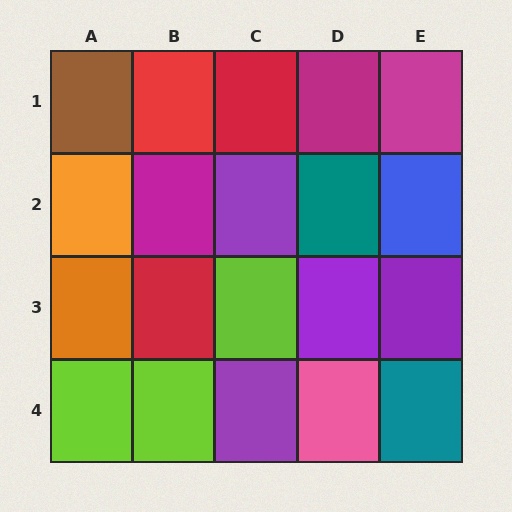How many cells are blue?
1 cell is blue.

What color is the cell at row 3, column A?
Orange.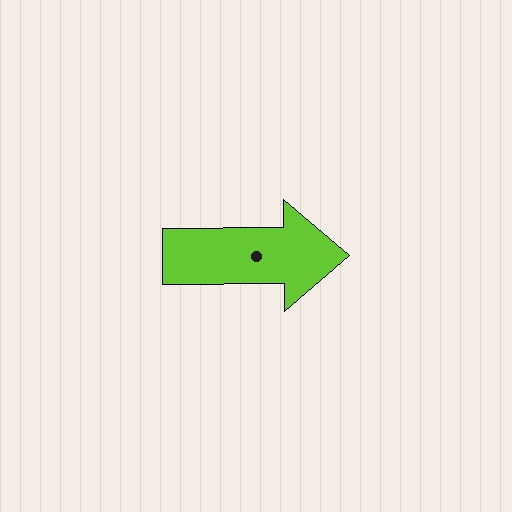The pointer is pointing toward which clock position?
Roughly 3 o'clock.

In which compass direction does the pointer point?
East.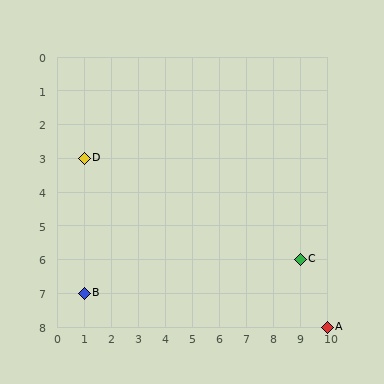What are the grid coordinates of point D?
Point D is at grid coordinates (1, 3).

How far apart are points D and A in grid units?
Points D and A are 9 columns and 5 rows apart (about 10.3 grid units diagonally).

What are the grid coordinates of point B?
Point B is at grid coordinates (1, 7).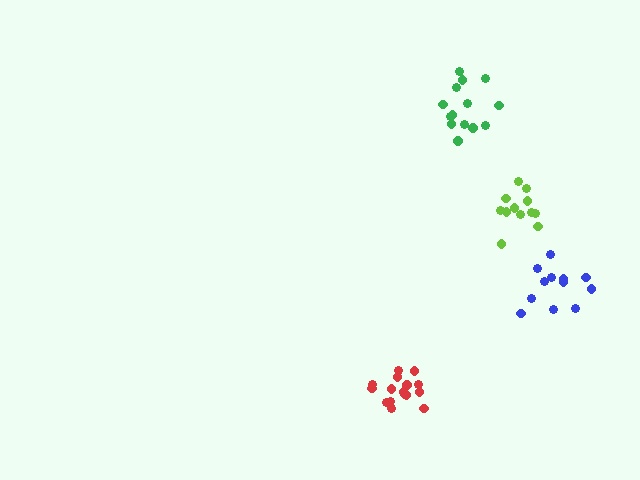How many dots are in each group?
Group 1: 16 dots, Group 2: 12 dots, Group 3: 12 dots, Group 4: 14 dots (54 total).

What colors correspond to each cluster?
The clusters are colored: red, blue, lime, green.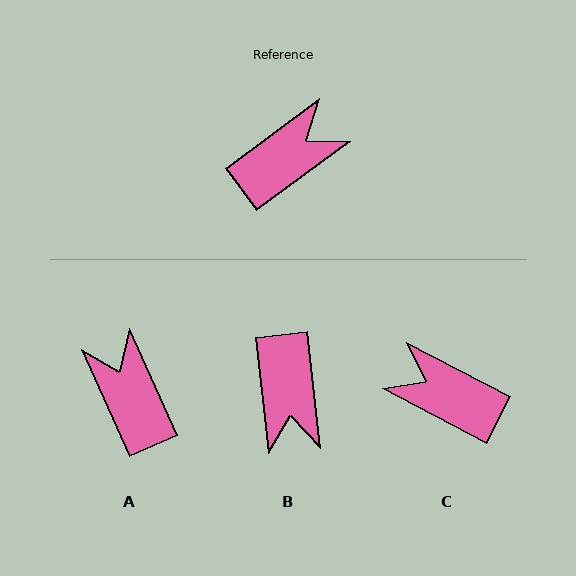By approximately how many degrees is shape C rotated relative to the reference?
Approximately 116 degrees counter-clockwise.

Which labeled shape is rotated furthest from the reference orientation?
B, about 120 degrees away.